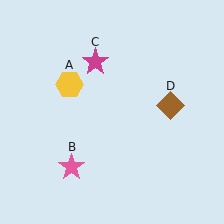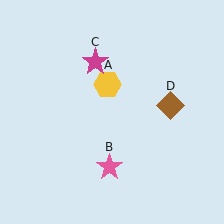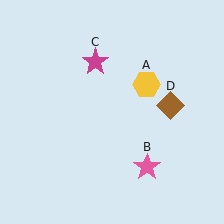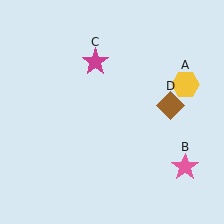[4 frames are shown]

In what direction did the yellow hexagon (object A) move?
The yellow hexagon (object A) moved right.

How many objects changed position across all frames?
2 objects changed position: yellow hexagon (object A), pink star (object B).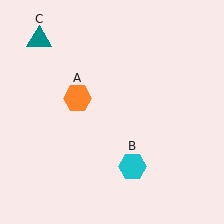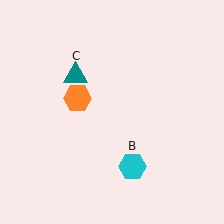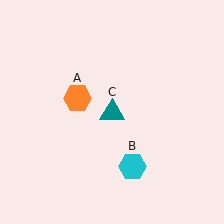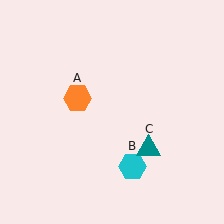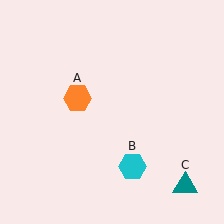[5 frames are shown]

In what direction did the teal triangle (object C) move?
The teal triangle (object C) moved down and to the right.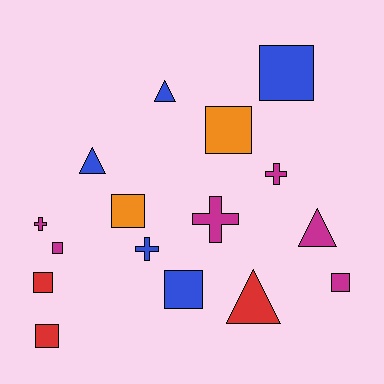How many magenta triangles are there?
There is 1 magenta triangle.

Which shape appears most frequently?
Square, with 8 objects.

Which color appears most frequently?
Magenta, with 6 objects.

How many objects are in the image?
There are 16 objects.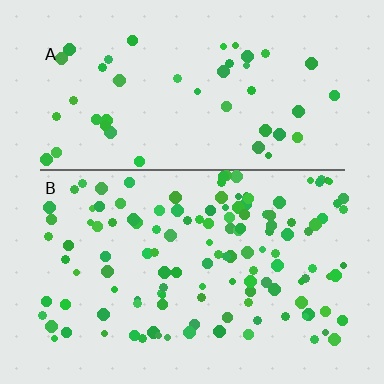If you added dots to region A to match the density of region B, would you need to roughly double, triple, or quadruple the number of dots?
Approximately triple.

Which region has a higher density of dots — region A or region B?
B (the bottom).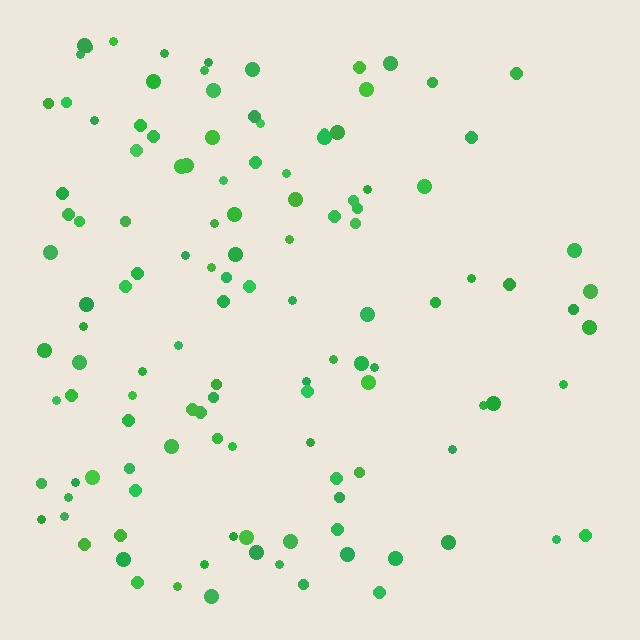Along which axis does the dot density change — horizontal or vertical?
Horizontal.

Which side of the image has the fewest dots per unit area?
The right.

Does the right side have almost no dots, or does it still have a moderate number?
Still a moderate number, just noticeably fewer than the left.